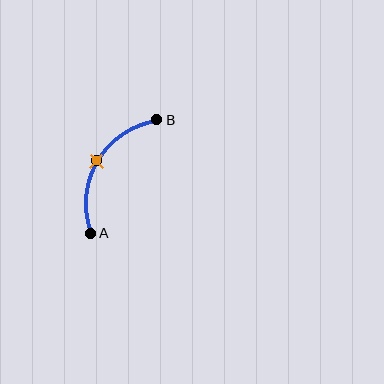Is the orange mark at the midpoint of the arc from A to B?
Yes. The orange mark lies on the arc at equal arc-length from both A and B — it is the arc midpoint.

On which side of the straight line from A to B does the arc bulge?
The arc bulges to the left of the straight line connecting A and B.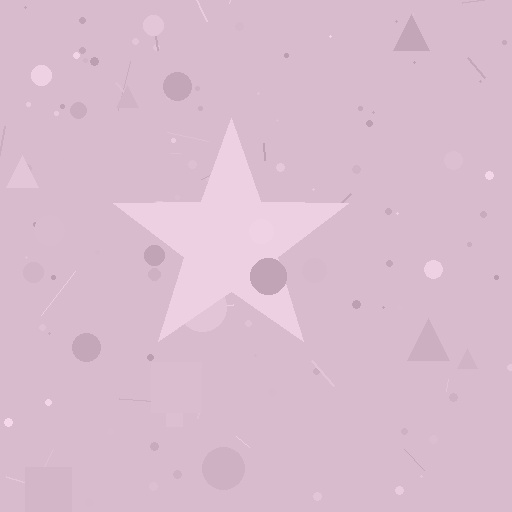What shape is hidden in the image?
A star is hidden in the image.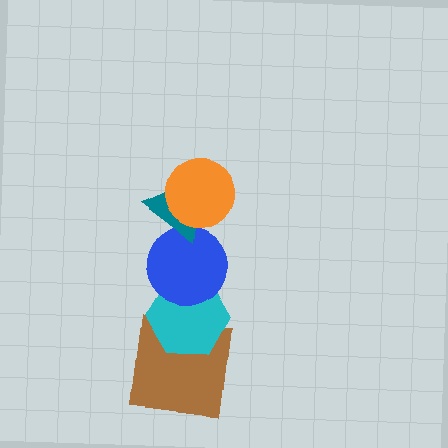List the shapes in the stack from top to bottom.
From top to bottom: the orange circle, the teal triangle, the blue circle, the cyan hexagon, the brown square.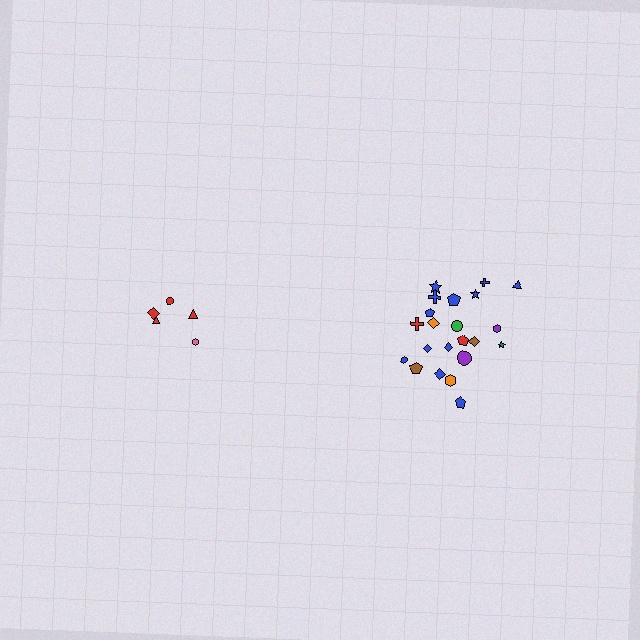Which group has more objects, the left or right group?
The right group.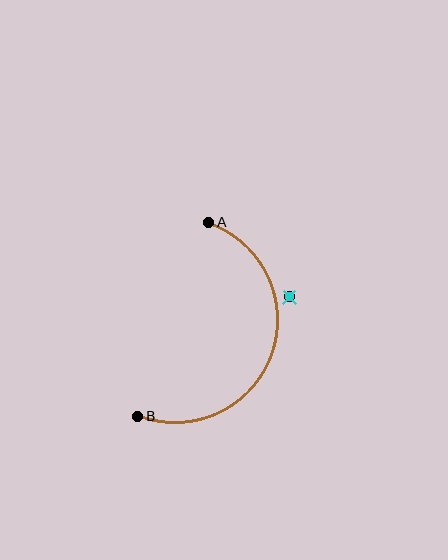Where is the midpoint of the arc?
The arc midpoint is the point on the curve farthest from the straight line joining A and B. It sits to the right of that line.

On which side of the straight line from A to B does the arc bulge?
The arc bulges to the right of the straight line connecting A and B.